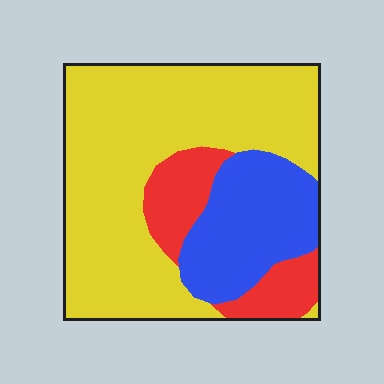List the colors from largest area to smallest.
From largest to smallest: yellow, blue, red.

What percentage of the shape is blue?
Blue covers around 20% of the shape.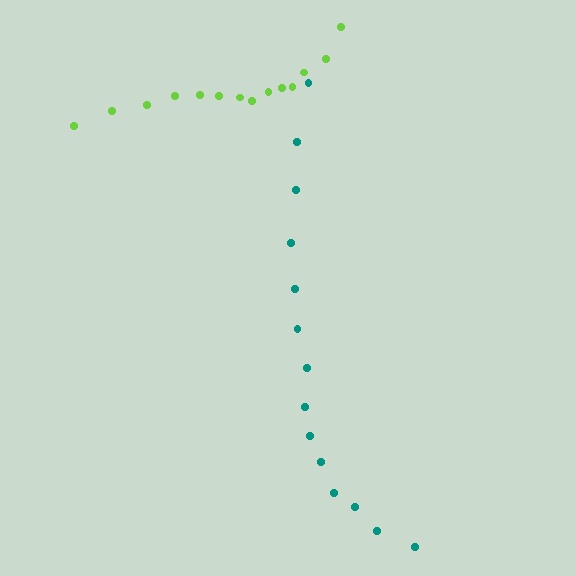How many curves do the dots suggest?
There are 2 distinct paths.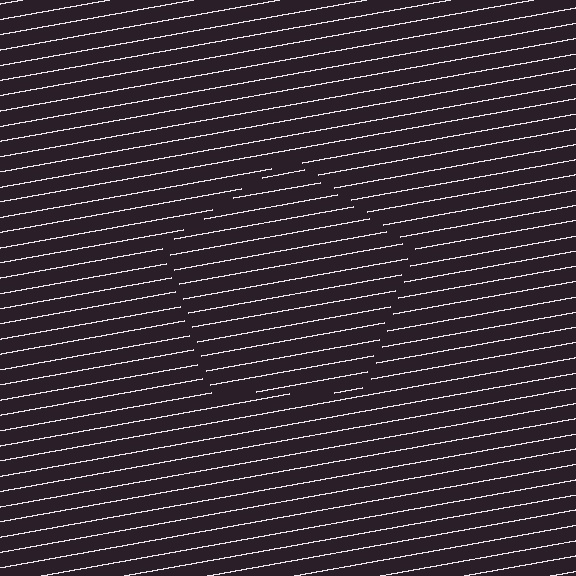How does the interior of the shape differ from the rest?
The interior of the shape contains the same grating, shifted by half a period — the contour is defined by the phase discontinuity where line-ends from the inner and outer gratings abut.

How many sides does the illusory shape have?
5 sides — the line-ends trace a pentagon.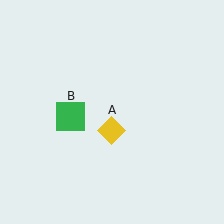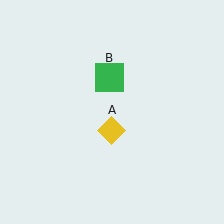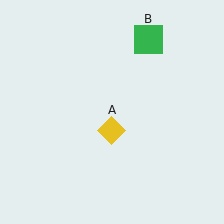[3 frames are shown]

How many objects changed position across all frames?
1 object changed position: green square (object B).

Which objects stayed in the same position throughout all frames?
Yellow diamond (object A) remained stationary.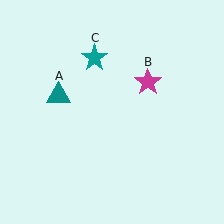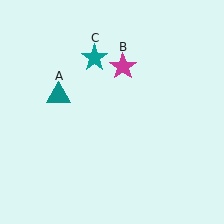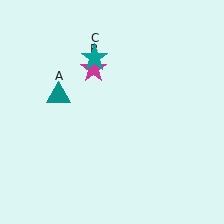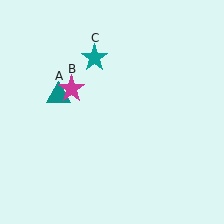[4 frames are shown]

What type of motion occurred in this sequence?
The magenta star (object B) rotated counterclockwise around the center of the scene.